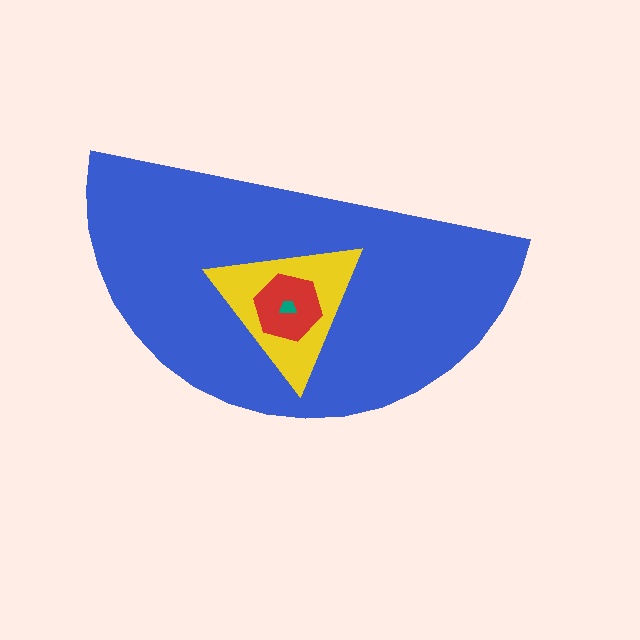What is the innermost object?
The teal trapezoid.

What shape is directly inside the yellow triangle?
The red hexagon.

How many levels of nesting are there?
4.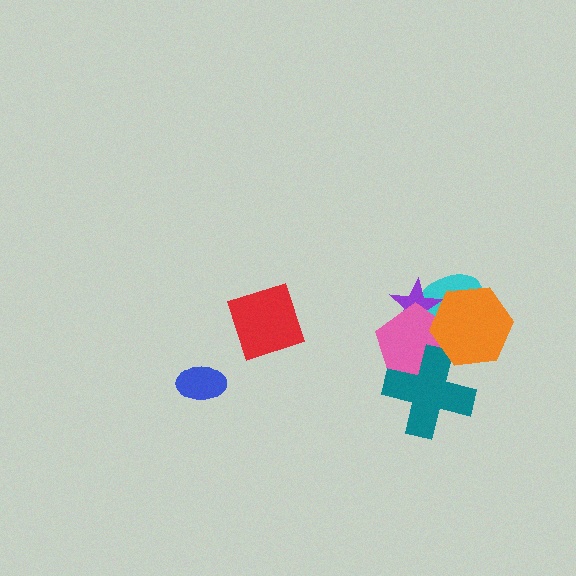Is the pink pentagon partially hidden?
Yes, it is partially covered by another shape.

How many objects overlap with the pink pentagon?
4 objects overlap with the pink pentagon.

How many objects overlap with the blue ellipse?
0 objects overlap with the blue ellipse.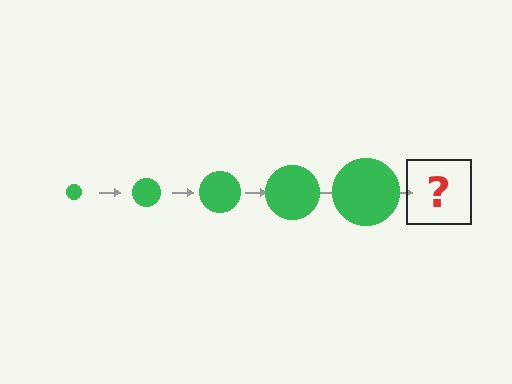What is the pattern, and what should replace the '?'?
The pattern is that the circle gets progressively larger each step. The '?' should be a green circle, larger than the previous one.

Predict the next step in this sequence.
The next step is a green circle, larger than the previous one.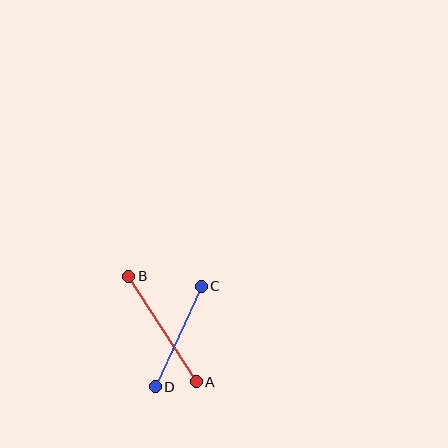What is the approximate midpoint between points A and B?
The midpoint is at approximately (163, 329) pixels.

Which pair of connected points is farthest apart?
Points A and B are farthest apart.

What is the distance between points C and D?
The distance is approximately 111 pixels.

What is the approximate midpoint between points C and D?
The midpoint is at approximately (178, 336) pixels.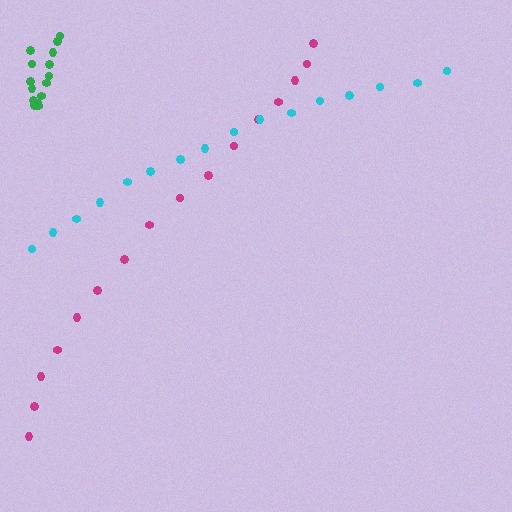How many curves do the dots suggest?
There are 3 distinct paths.